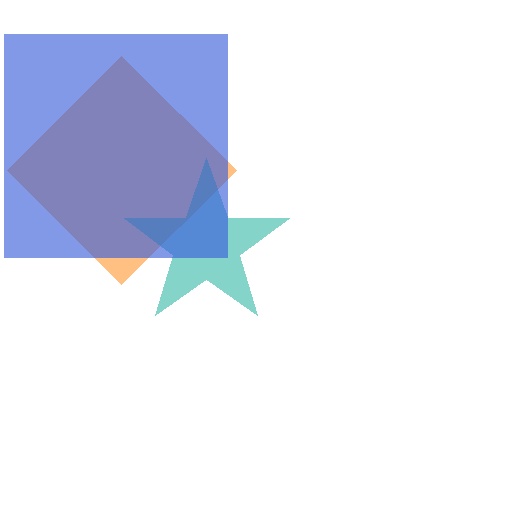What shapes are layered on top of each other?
The layered shapes are: an orange diamond, a teal star, a blue square.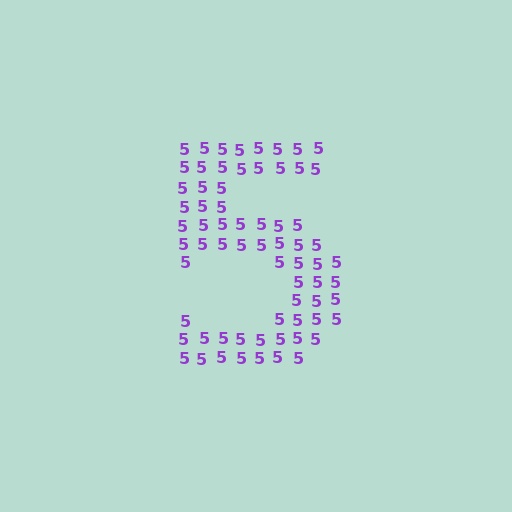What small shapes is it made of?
It is made of small digit 5's.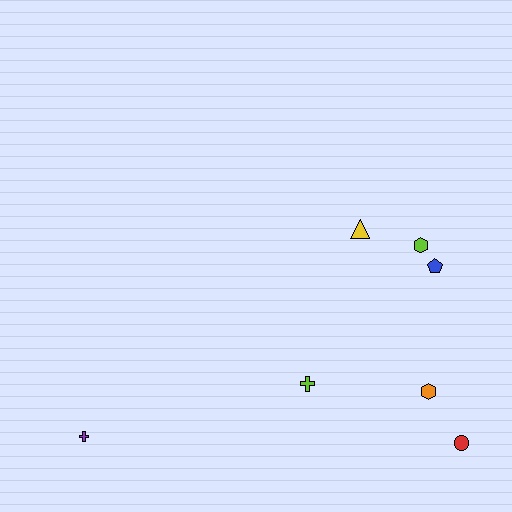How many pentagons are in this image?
There is 1 pentagon.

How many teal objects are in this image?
There are no teal objects.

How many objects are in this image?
There are 7 objects.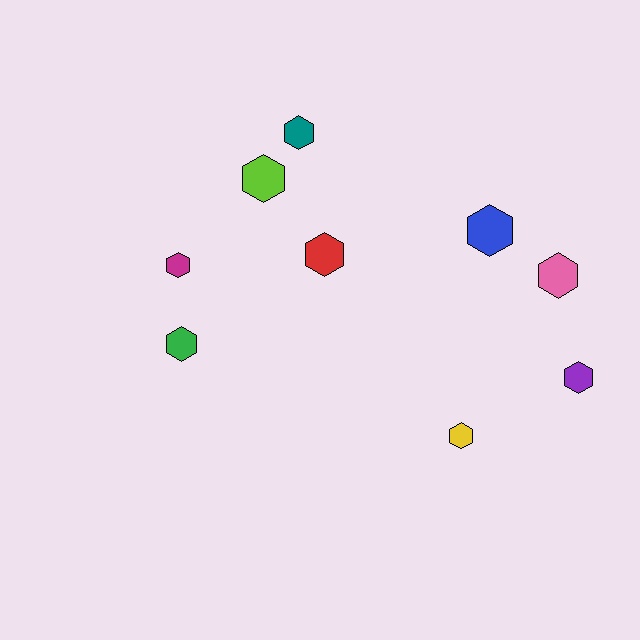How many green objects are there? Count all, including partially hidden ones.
There is 1 green object.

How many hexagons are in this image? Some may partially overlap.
There are 9 hexagons.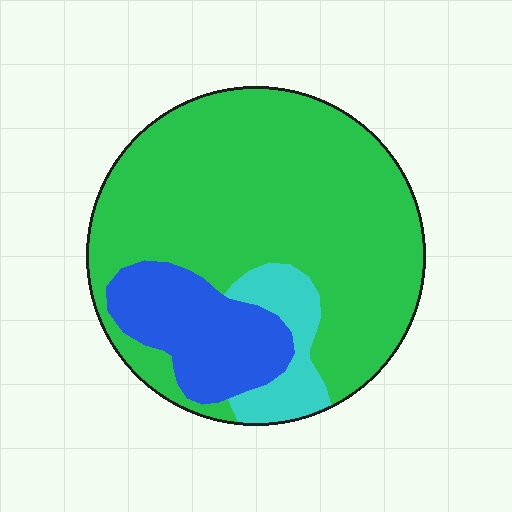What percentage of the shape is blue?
Blue takes up less than a quarter of the shape.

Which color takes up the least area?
Cyan, at roughly 10%.